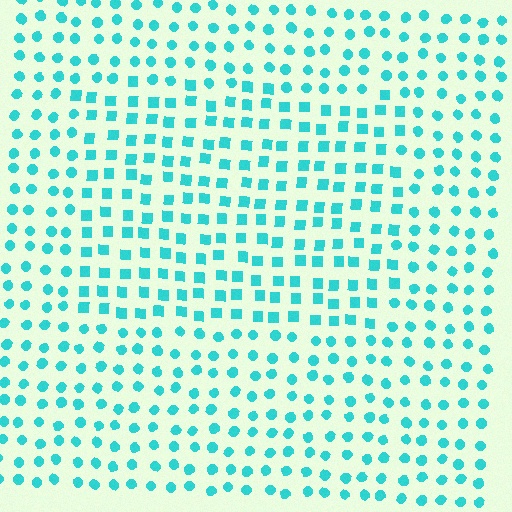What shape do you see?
I see a rectangle.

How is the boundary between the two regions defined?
The boundary is defined by a change in element shape: squares inside vs. circles outside. All elements share the same color and spacing.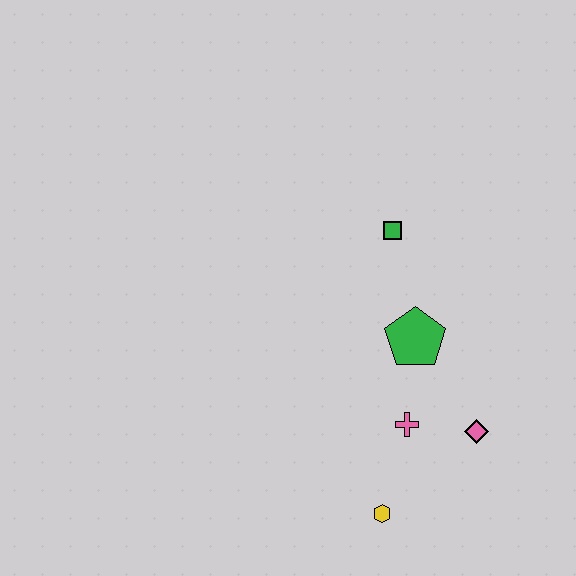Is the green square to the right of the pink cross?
No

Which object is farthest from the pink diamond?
The green square is farthest from the pink diamond.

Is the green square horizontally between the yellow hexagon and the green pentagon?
Yes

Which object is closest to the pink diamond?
The pink cross is closest to the pink diamond.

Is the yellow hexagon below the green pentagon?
Yes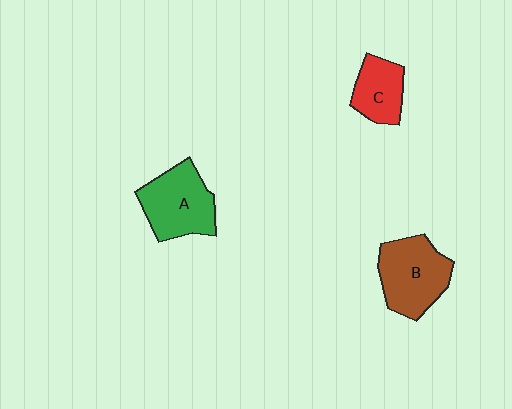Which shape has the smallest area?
Shape C (red).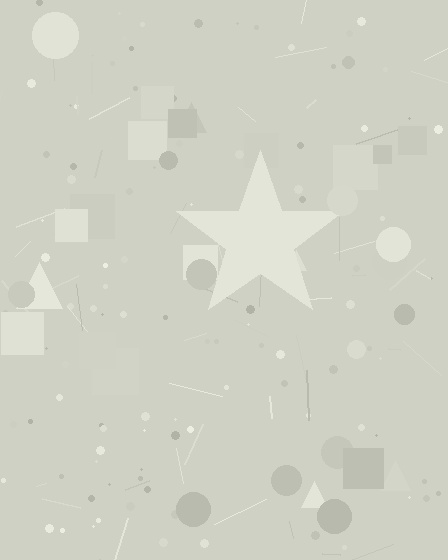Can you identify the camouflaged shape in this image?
The camouflaged shape is a star.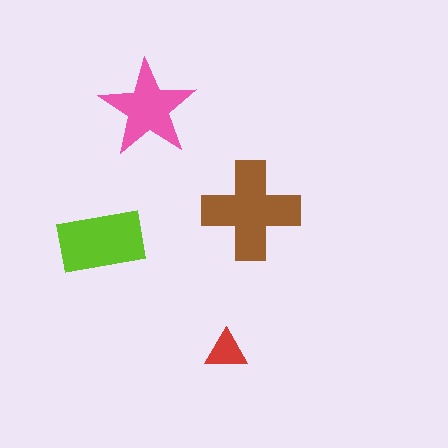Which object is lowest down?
The red triangle is bottommost.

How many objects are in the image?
There are 4 objects in the image.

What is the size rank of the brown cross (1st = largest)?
1st.